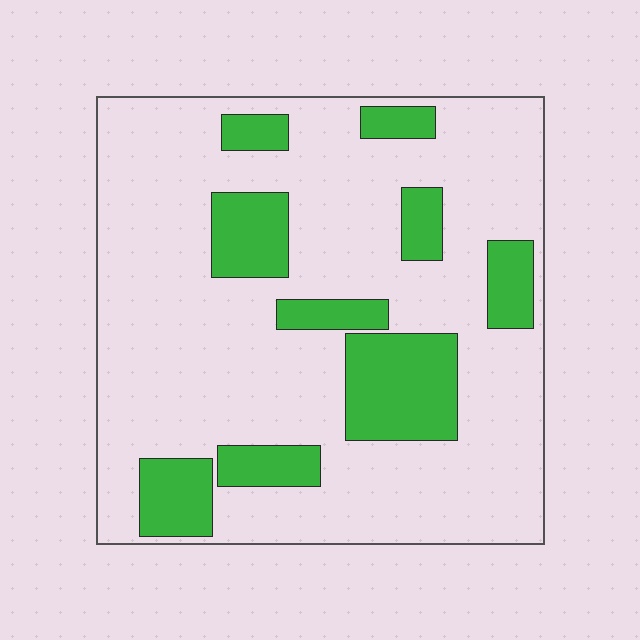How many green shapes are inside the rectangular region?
9.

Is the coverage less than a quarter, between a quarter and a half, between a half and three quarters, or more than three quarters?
Less than a quarter.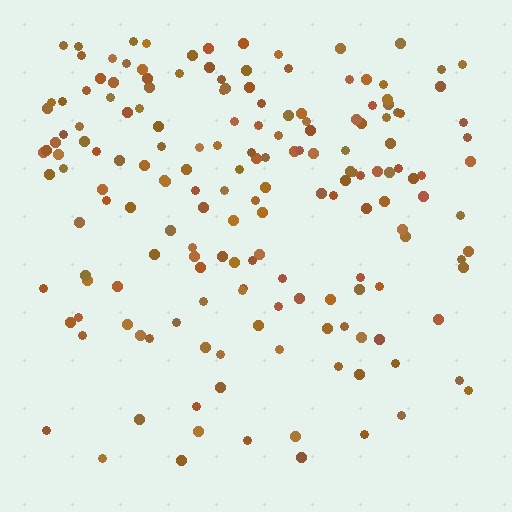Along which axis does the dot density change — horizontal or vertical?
Vertical.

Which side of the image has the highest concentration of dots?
The top.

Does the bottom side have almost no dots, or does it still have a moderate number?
Still a moderate number, just noticeably fewer than the top.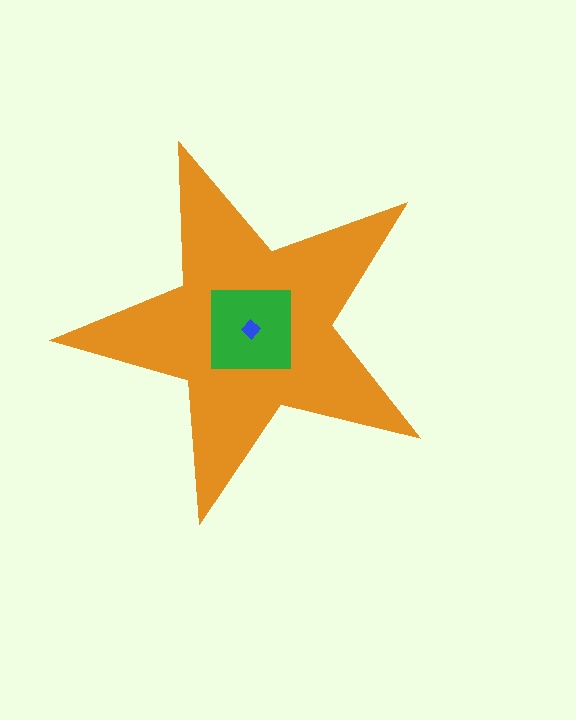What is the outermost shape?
The orange star.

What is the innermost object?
The blue diamond.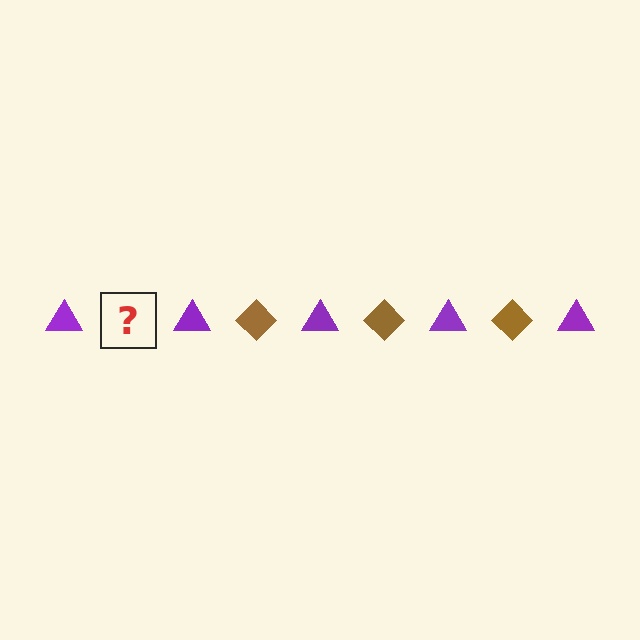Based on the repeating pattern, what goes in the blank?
The blank should be a brown diamond.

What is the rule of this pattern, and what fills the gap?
The rule is that the pattern alternates between purple triangle and brown diamond. The gap should be filled with a brown diamond.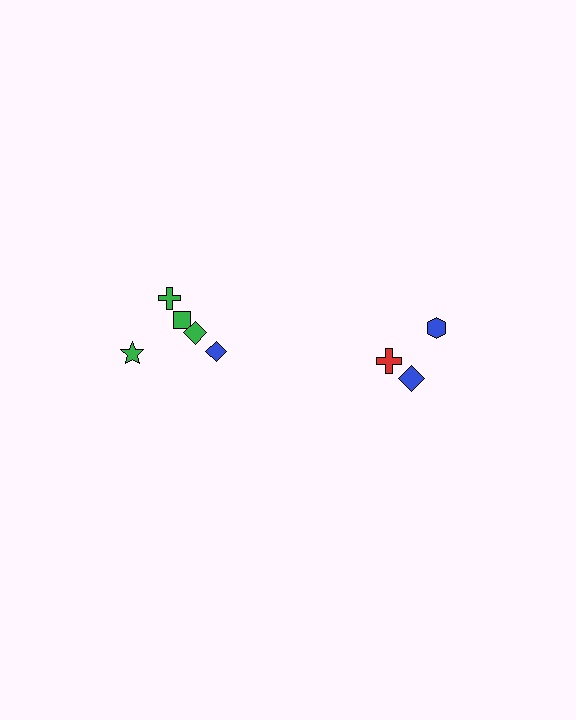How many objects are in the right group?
There are 3 objects.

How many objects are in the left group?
There are 5 objects.